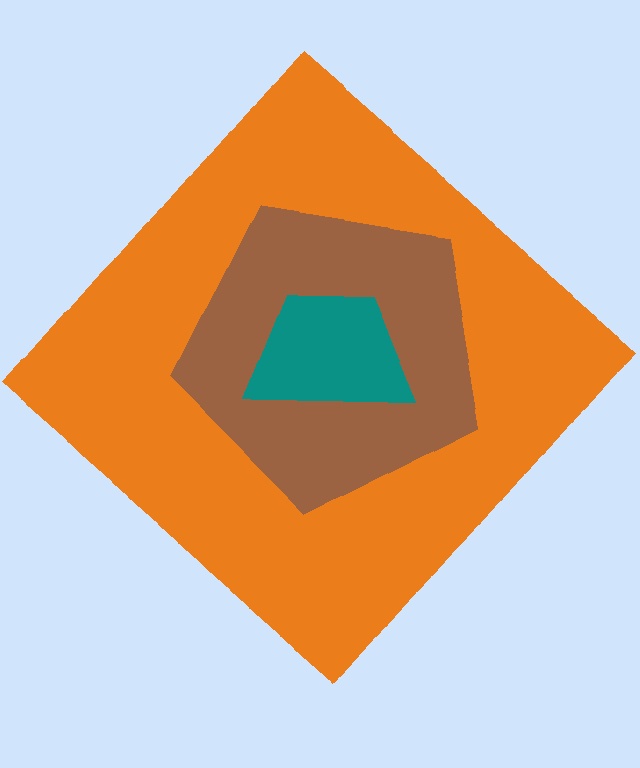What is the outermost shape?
The orange diamond.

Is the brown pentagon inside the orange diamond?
Yes.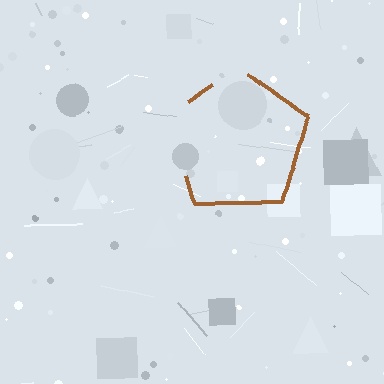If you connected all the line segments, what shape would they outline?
They would outline a pentagon.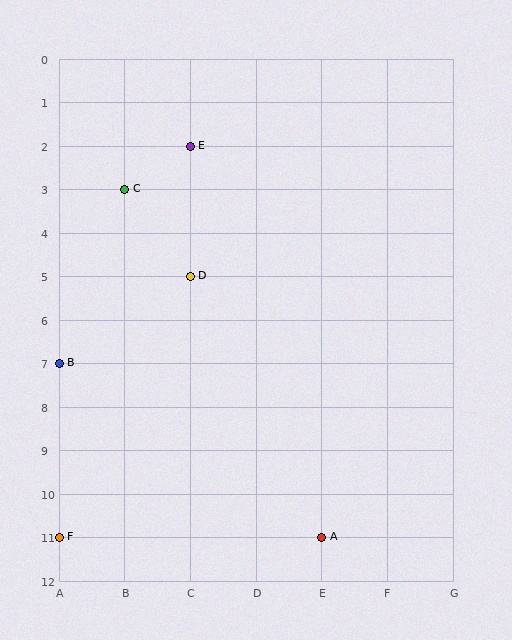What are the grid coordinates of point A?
Point A is at grid coordinates (E, 11).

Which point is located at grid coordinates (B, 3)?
Point C is at (B, 3).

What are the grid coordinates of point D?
Point D is at grid coordinates (C, 5).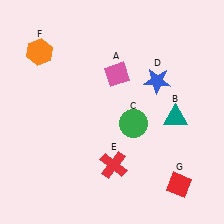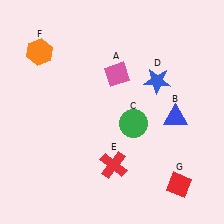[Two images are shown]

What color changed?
The triangle (B) changed from teal in Image 1 to blue in Image 2.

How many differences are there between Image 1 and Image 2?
There is 1 difference between the two images.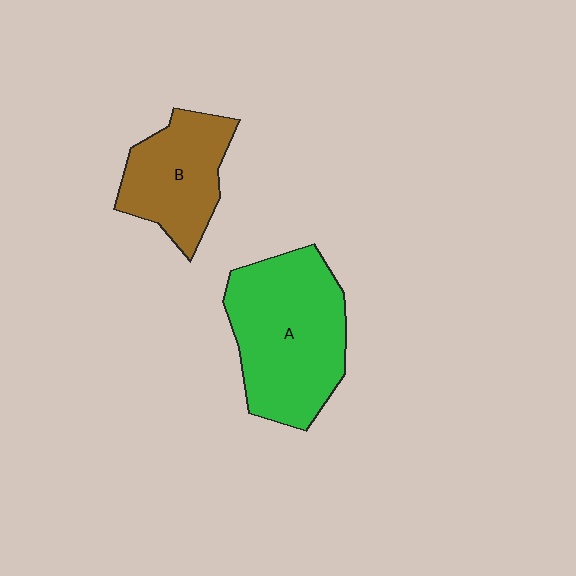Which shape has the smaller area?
Shape B (brown).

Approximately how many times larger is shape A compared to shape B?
Approximately 1.6 times.